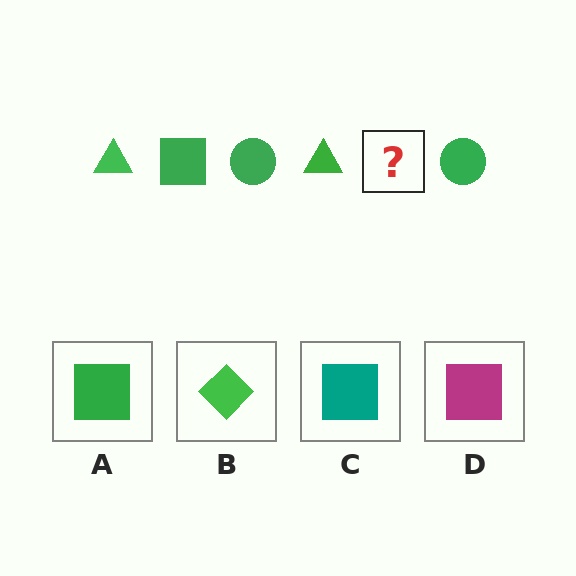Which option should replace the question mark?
Option A.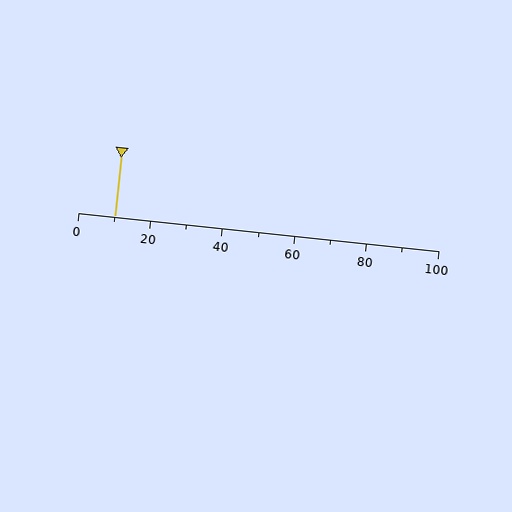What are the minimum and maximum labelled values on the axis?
The axis runs from 0 to 100.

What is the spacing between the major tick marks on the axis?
The major ticks are spaced 20 apart.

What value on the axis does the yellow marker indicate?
The marker indicates approximately 10.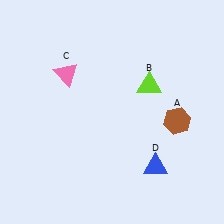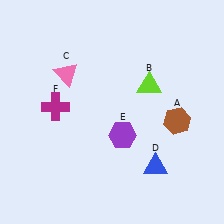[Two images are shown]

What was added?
A purple hexagon (E), a magenta cross (F) were added in Image 2.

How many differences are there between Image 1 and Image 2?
There are 2 differences between the two images.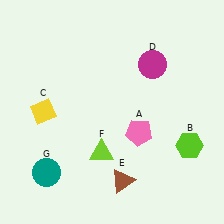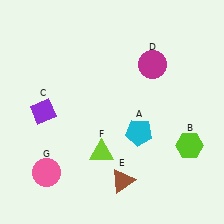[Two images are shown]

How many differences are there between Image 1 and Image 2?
There are 3 differences between the two images.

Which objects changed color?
A changed from pink to cyan. C changed from yellow to purple. G changed from teal to pink.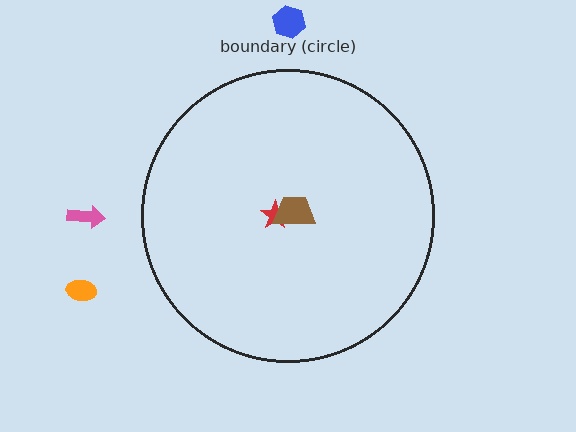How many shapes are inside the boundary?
2 inside, 3 outside.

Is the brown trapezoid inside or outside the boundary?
Inside.